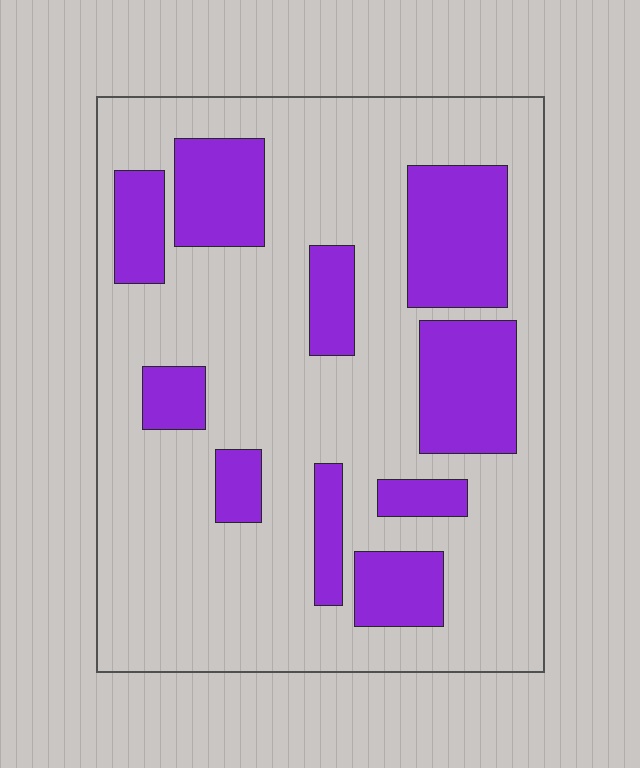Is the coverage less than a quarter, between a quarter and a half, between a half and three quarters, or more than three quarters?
Between a quarter and a half.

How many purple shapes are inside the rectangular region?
10.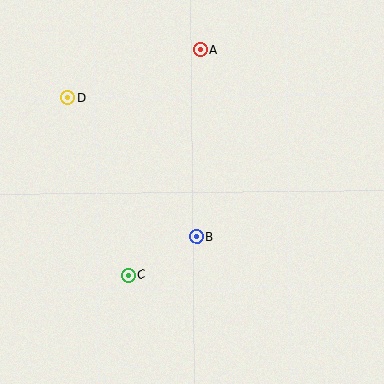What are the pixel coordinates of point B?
Point B is at (197, 237).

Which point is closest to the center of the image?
Point B at (197, 237) is closest to the center.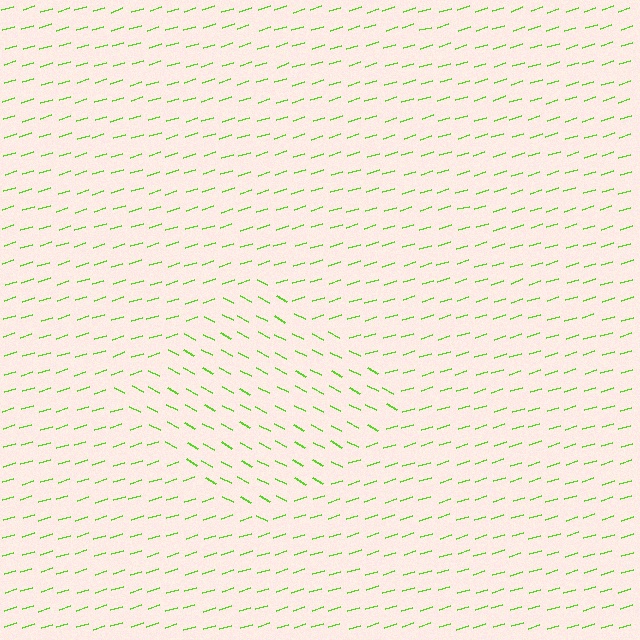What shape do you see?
I see a diamond.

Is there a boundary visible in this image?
Yes, there is a texture boundary formed by a change in line orientation.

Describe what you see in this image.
The image is filled with small lime line segments. A diamond region in the image has lines oriented differently from the surrounding lines, creating a visible texture boundary.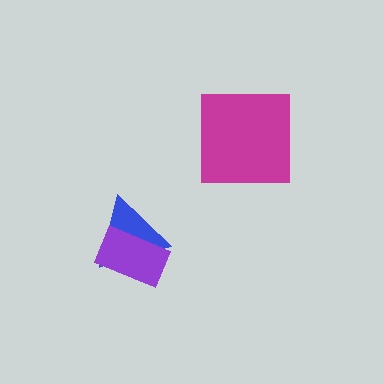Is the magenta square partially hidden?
No, no other shape covers it.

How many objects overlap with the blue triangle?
1 object overlaps with the blue triangle.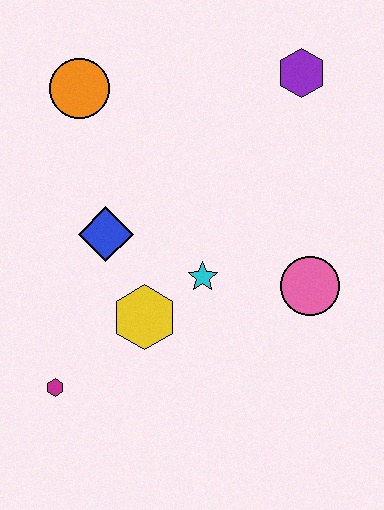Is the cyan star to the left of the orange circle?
No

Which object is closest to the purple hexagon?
The pink circle is closest to the purple hexagon.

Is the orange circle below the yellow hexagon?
No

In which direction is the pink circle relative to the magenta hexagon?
The pink circle is to the right of the magenta hexagon.